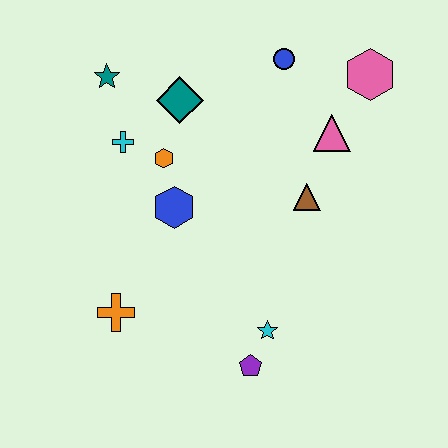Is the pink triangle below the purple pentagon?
No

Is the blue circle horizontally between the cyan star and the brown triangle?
Yes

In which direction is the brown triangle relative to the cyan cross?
The brown triangle is to the right of the cyan cross.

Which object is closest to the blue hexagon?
The orange hexagon is closest to the blue hexagon.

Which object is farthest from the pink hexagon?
The orange cross is farthest from the pink hexagon.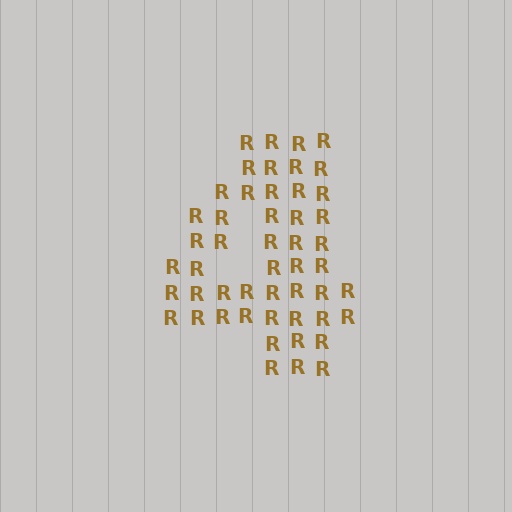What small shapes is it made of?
It is made of small letter R's.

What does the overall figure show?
The overall figure shows the digit 4.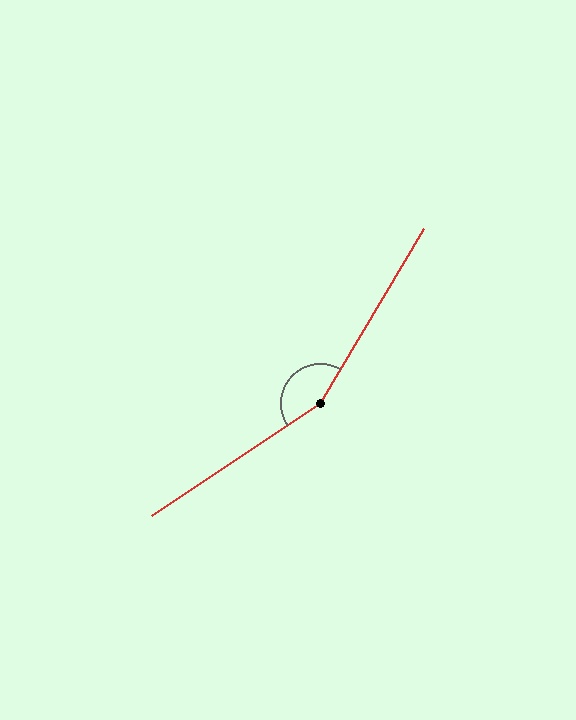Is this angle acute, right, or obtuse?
It is obtuse.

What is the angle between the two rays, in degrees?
Approximately 154 degrees.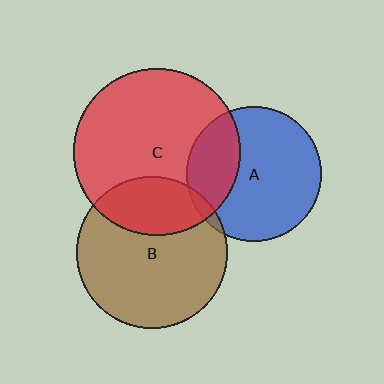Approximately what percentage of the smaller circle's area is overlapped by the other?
Approximately 5%.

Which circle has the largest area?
Circle C (red).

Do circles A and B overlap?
Yes.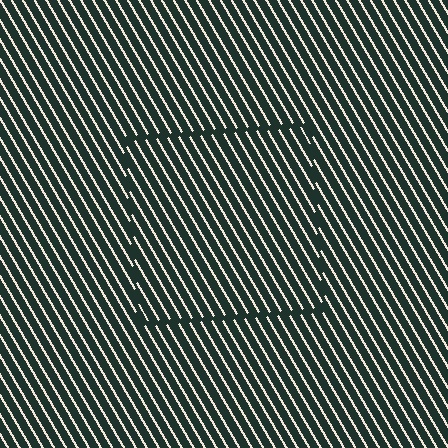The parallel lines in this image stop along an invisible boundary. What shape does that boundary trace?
An illusory square. The interior of the shape contains the same grating, shifted by half a period — the contour is defined by the phase discontinuity where line-ends from the inner and outer gratings abut.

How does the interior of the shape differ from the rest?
The interior of the shape contains the same grating, shifted by half a period — the contour is defined by the phase discontinuity where line-ends from the inner and outer gratings abut.